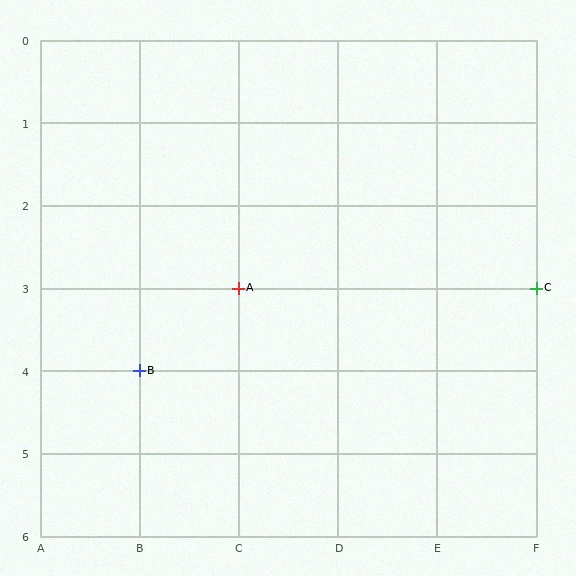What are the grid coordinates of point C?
Point C is at grid coordinates (F, 3).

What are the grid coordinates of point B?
Point B is at grid coordinates (B, 4).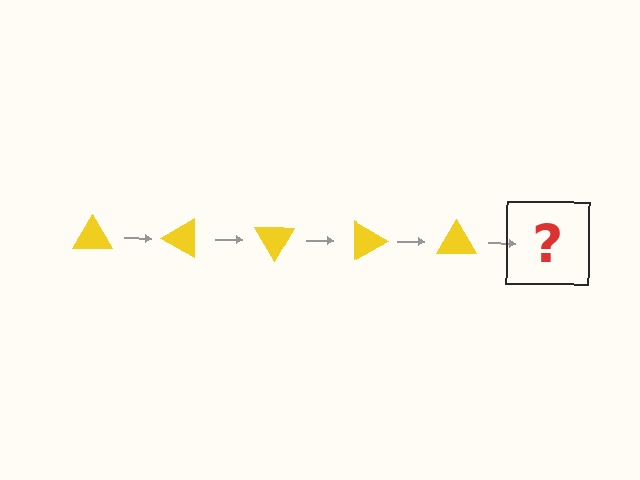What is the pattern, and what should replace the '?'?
The pattern is that the triangle rotates 30 degrees each step. The '?' should be a yellow triangle rotated 150 degrees.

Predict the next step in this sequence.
The next step is a yellow triangle rotated 150 degrees.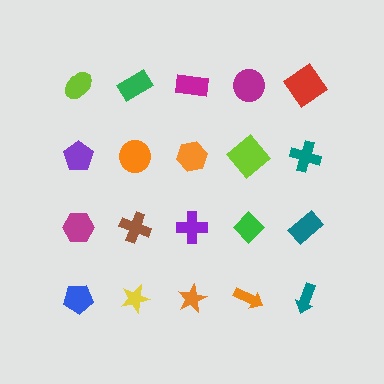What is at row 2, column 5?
A teal cross.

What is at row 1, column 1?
A lime ellipse.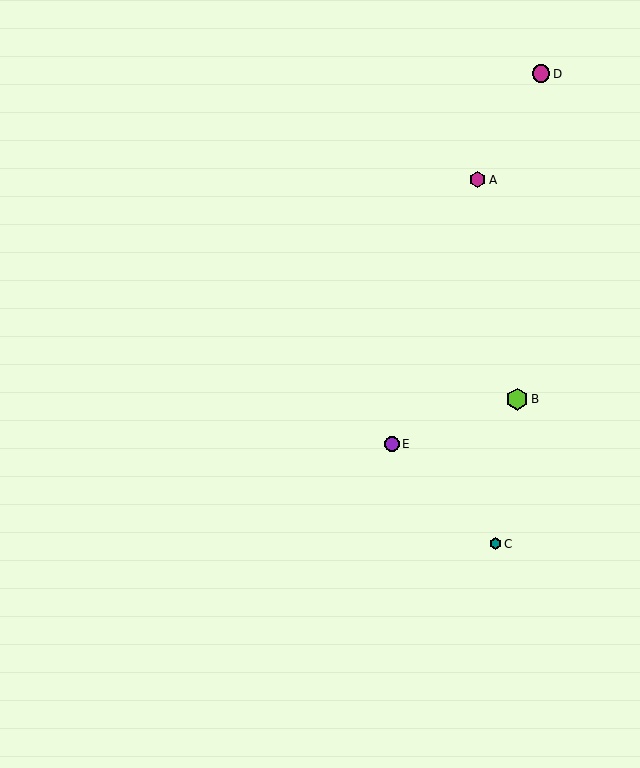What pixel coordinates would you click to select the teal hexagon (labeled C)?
Click at (495, 544) to select the teal hexagon C.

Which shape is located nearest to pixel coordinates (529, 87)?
The magenta circle (labeled D) at (541, 74) is nearest to that location.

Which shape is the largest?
The lime hexagon (labeled B) is the largest.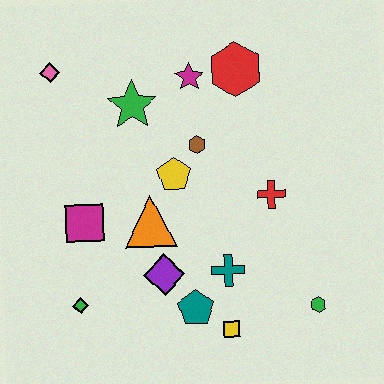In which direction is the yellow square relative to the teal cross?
The yellow square is below the teal cross.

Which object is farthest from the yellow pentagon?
The green hexagon is farthest from the yellow pentagon.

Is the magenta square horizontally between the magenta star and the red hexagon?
No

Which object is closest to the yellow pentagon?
The brown hexagon is closest to the yellow pentagon.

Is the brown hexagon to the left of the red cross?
Yes